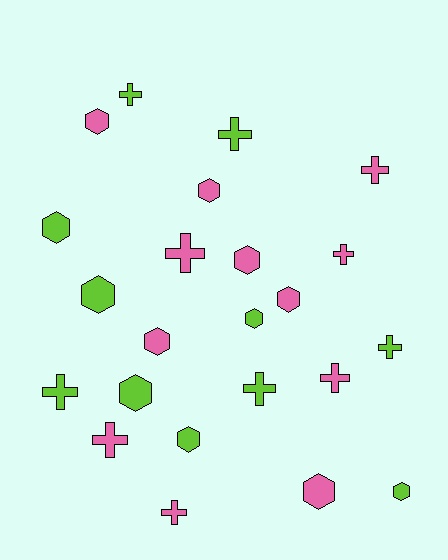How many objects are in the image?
There are 23 objects.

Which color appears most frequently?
Pink, with 12 objects.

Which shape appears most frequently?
Hexagon, with 12 objects.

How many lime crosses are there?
There are 5 lime crosses.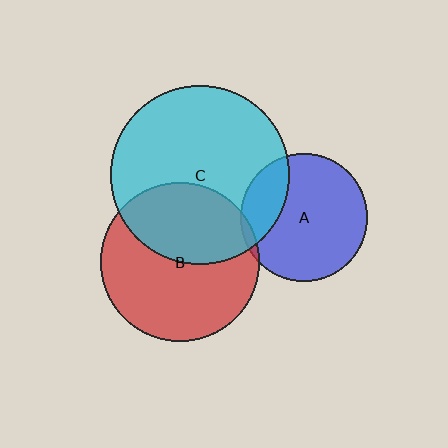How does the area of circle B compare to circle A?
Approximately 1.6 times.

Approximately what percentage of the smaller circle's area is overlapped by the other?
Approximately 5%.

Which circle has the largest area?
Circle C (cyan).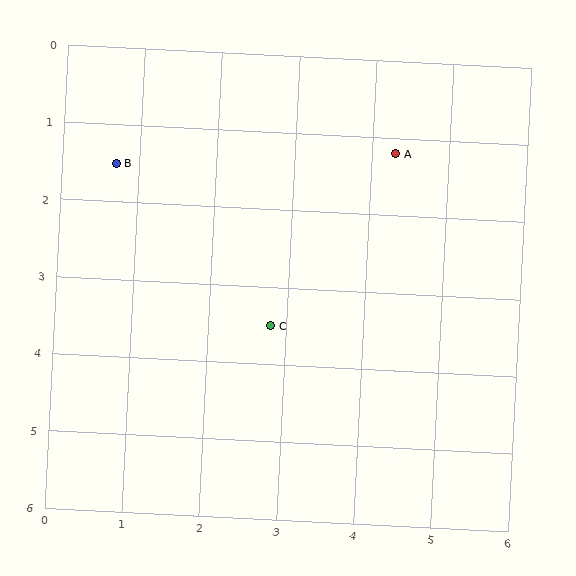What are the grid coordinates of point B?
Point B is at approximately (0.7, 1.5).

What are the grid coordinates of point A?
Point A is at approximately (4.3, 1.2).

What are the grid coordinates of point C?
Point C is at approximately (2.8, 3.5).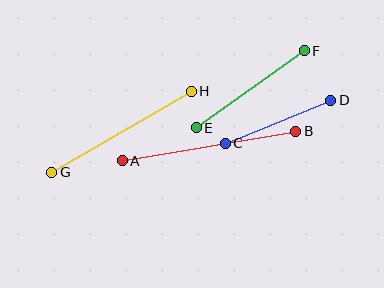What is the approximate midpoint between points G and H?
The midpoint is at approximately (122, 132) pixels.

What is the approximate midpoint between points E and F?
The midpoint is at approximately (250, 89) pixels.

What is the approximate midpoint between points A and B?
The midpoint is at approximately (209, 146) pixels.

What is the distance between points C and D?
The distance is approximately 114 pixels.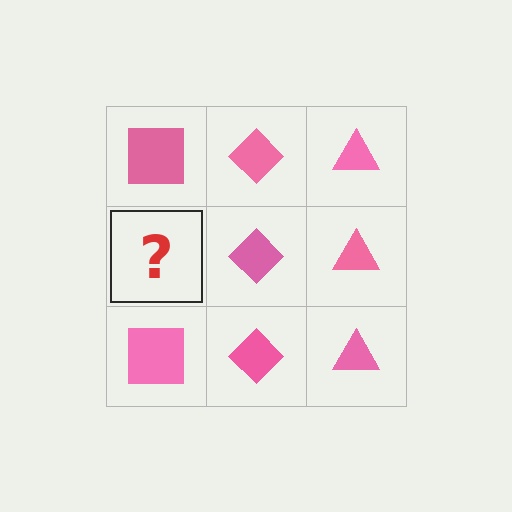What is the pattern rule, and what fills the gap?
The rule is that each column has a consistent shape. The gap should be filled with a pink square.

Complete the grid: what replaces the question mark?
The question mark should be replaced with a pink square.